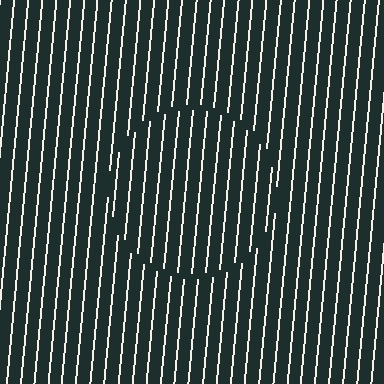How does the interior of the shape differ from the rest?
The interior of the shape contains the same grating, shifted by half a period — the contour is defined by the phase discontinuity where line-ends from the inner and outer gratings abut.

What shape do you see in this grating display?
An illusory circle. The interior of the shape contains the same grating, shifted by half a period — the contour is defined by the phase discontinuity where line-ends from the inner and outer gratings abut.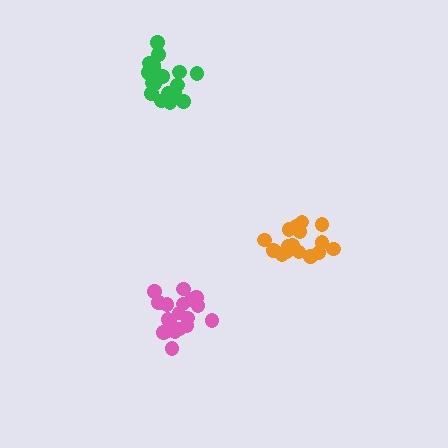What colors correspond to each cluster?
The clusters are colored: pink, orange, green.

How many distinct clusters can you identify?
There are 3 distinct clusters.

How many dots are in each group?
Group 1: 20 dots, Group 2: 16 dots, Group 3: 19 dots (55 total).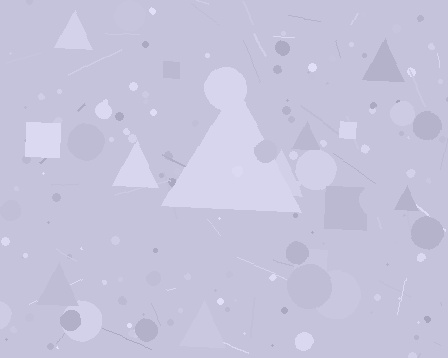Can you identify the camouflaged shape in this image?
The camouflaged shape is a triangle.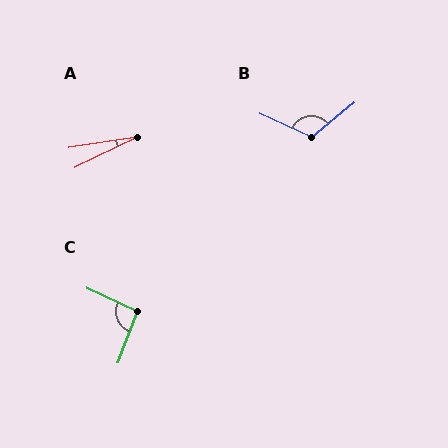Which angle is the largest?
B, at approximately 117 degrees.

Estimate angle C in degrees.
Approximately 94 degrees.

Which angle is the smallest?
A, at approximately 17 degrees.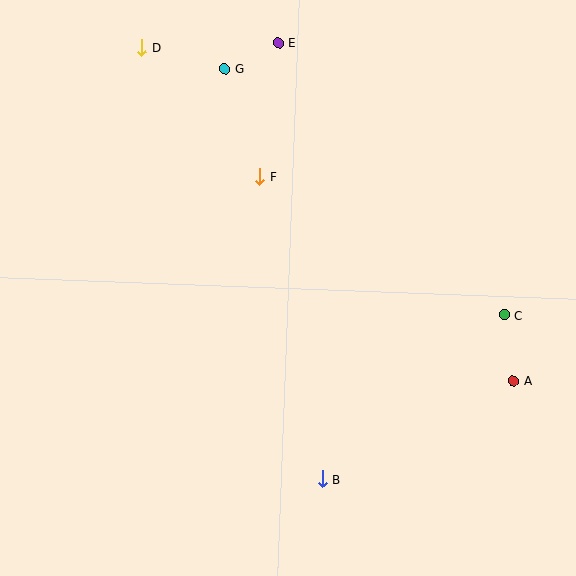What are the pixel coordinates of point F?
Point F is at (260, 177).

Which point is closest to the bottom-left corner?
Point B is closest to the bottom-left corner.